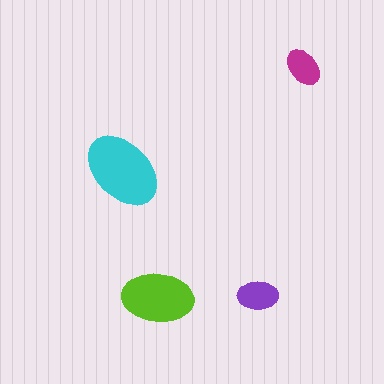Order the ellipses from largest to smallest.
the cyan one, the lime one, the purple one, the magenta one.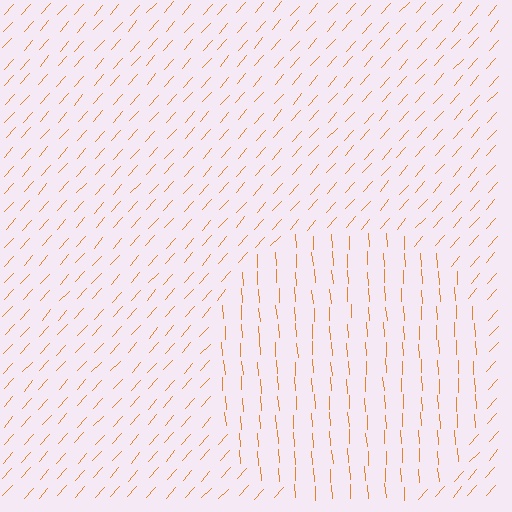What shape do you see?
I see a circle.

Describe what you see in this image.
The image is filled with small orange line segments. A circle region in the image has lines oriented differently from the surrounding lines, creating a visible texture boundary.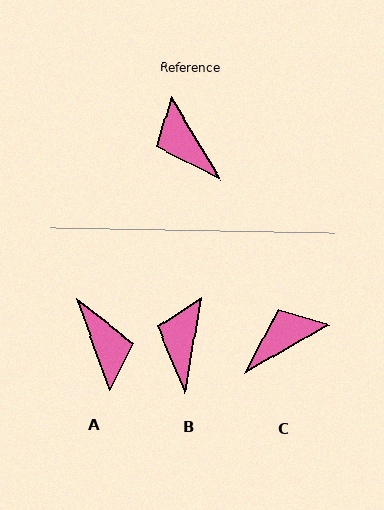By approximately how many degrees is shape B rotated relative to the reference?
Approximately 41 degrees clockwise.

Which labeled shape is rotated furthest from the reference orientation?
A, about 169 degrees away.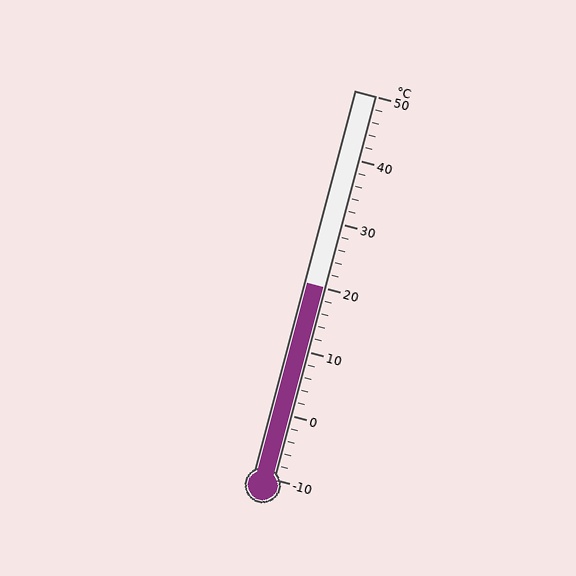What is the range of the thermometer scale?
The thermometer scale ranges from -10°C to 50°C.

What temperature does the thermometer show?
The thermometer shows approximately 20°C.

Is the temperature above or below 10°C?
The temperature is above 10°C.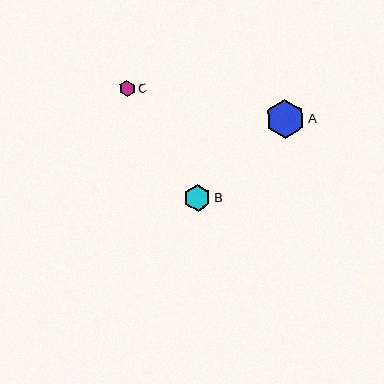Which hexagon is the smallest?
Hexagon C is the smallest with a size of approximately 17 pixels.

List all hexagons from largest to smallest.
From largest to smallest: A, B, C.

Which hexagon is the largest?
Hexagon A is the largest with a size of approximately 39 pixels.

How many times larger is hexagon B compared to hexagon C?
Hexagon B is approximately 1.6 times the size of hexagon C.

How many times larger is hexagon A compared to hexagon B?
Hexagon A is approximately 1.4 times the size of hexagon B.